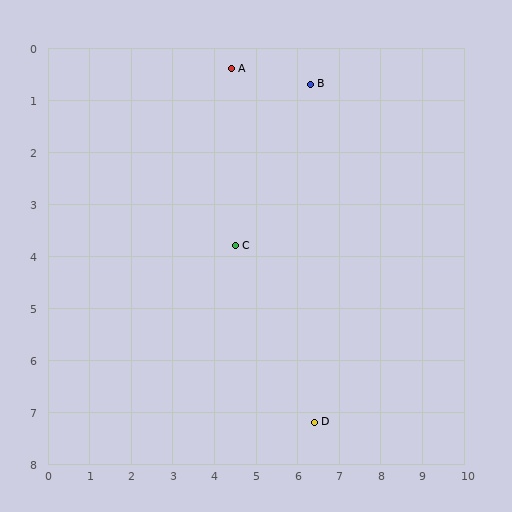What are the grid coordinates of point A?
Point A is at approximately (4.4, 0.4).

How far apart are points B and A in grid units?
Points B and A are about 1.9 grid units apart.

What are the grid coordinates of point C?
Point C is at approximately (4.5, 3.8).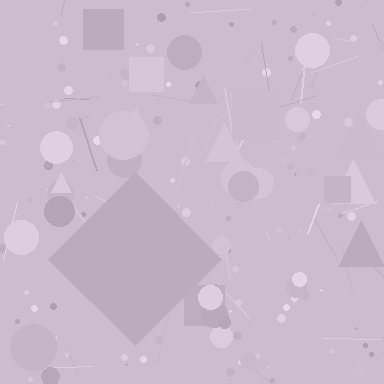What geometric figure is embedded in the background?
A diamond is embedded in the background.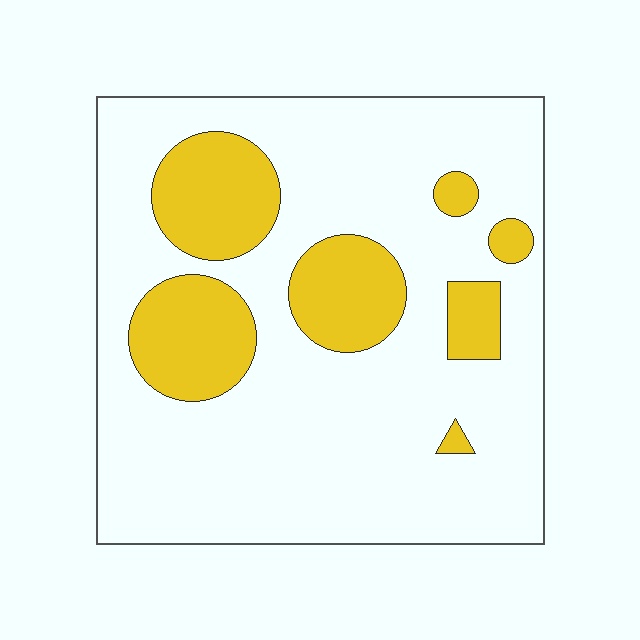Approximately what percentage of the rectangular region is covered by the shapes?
Approximately 25%.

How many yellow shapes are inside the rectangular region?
7.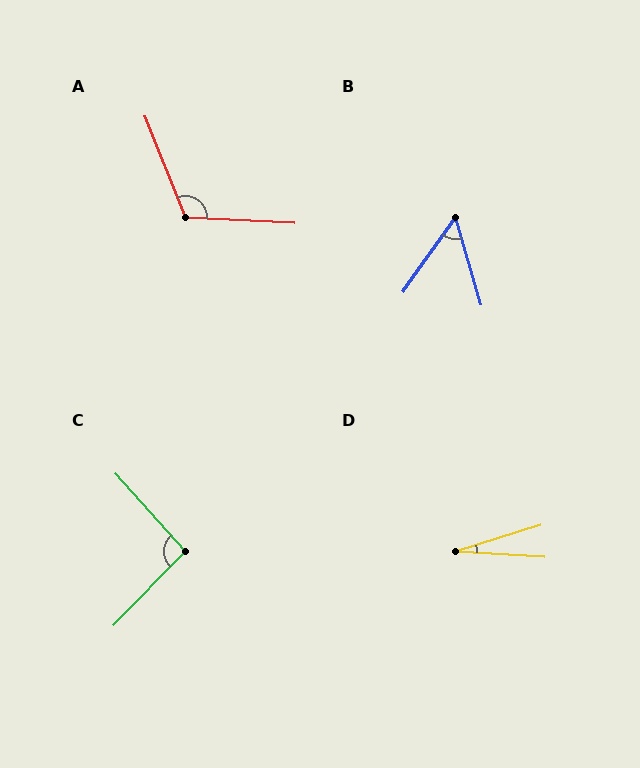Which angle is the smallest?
D, at approximately 21 degrees.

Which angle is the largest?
A, at approximately 114 degrees.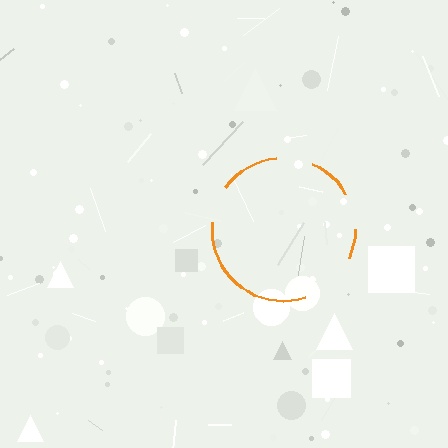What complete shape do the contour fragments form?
The contour fragments form a circle.